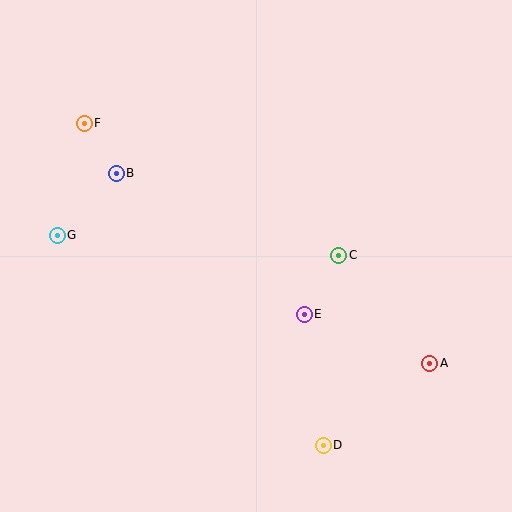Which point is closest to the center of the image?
Point E at (304, 314) is closest to the center.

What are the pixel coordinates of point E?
Point E is at (304, 314).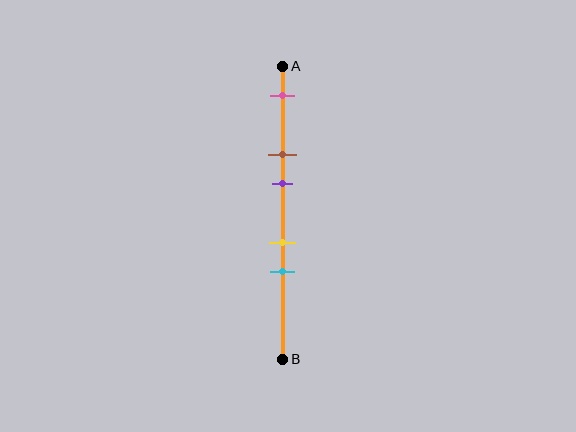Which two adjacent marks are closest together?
The yellow and cyan marks are the closest adjacent pair.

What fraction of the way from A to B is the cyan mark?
The cyan mark is approximately 70% (0.7) of the way from A to B.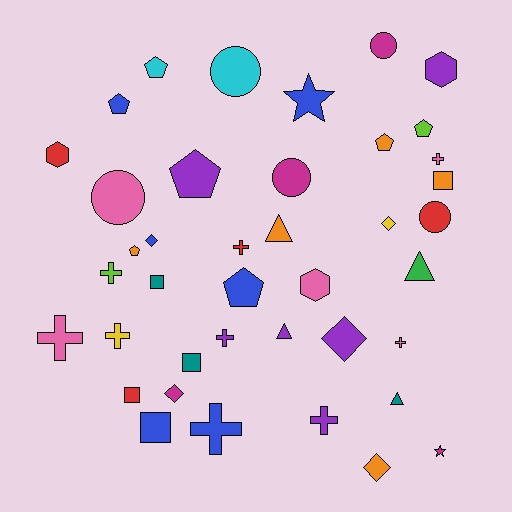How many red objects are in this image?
There are 4 red objects.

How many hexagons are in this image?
There are 3 hexagons.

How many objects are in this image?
There are 40 objects.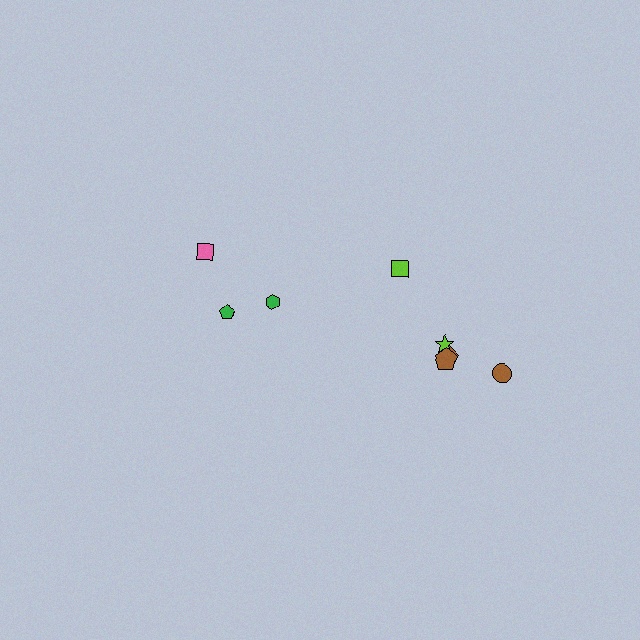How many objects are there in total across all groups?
There are 8 objects.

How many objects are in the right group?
There are 5 objects.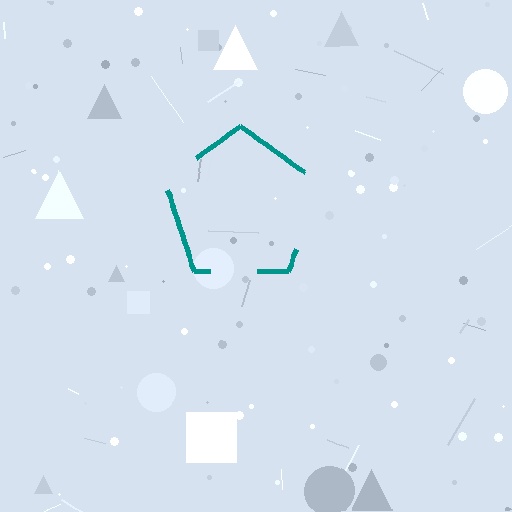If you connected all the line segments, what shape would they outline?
They would outline a pentagon.